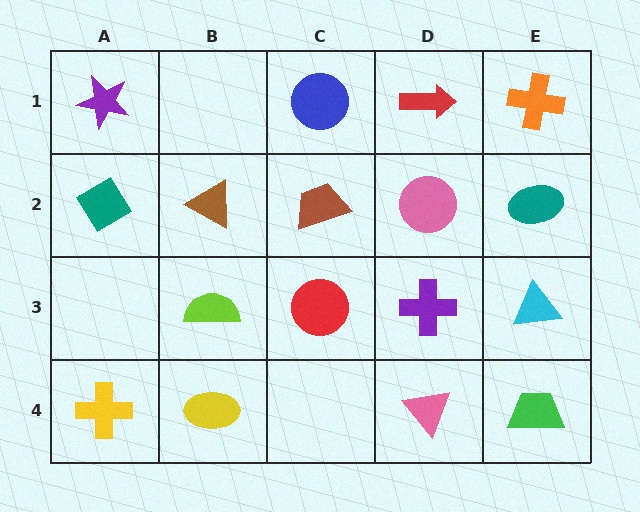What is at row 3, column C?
A red circle.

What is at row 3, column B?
A lime semicircle.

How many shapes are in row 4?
4 shapes.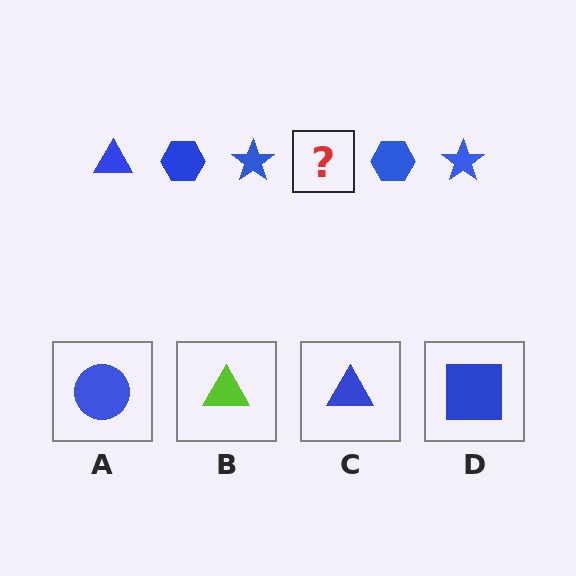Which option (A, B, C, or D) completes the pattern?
C.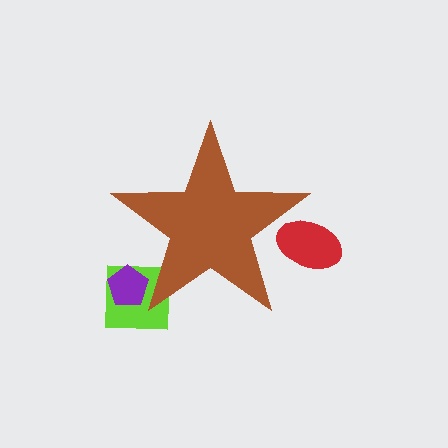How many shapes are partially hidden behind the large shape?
3 shapes are partially hidden.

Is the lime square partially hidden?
Yes, the lime square is partially hidden behind the brown star.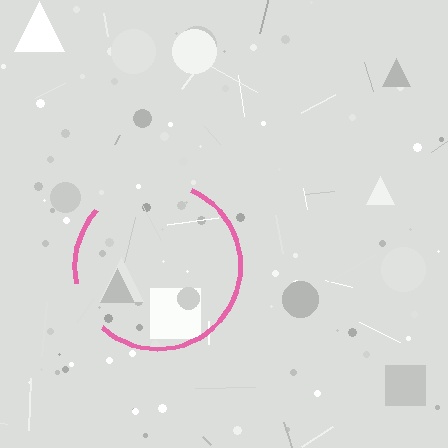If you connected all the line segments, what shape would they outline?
They would outline a circle.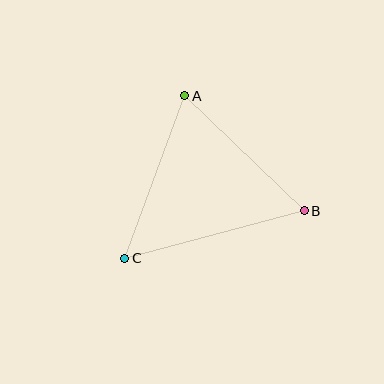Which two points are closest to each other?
Points A and B are closest to each other.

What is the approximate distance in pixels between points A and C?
The distance between A and C is approximately 173 pixels.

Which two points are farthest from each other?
Points B and C are farthest from each other.